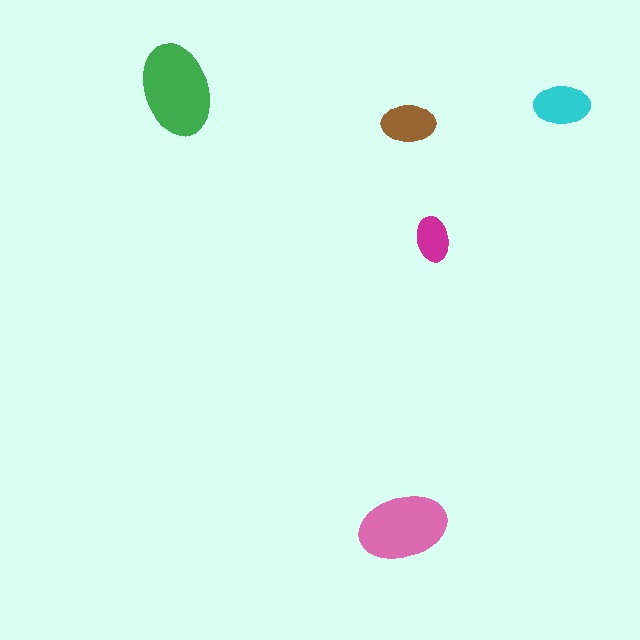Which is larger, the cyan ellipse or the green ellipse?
The green one.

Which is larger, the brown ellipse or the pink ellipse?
The pink one.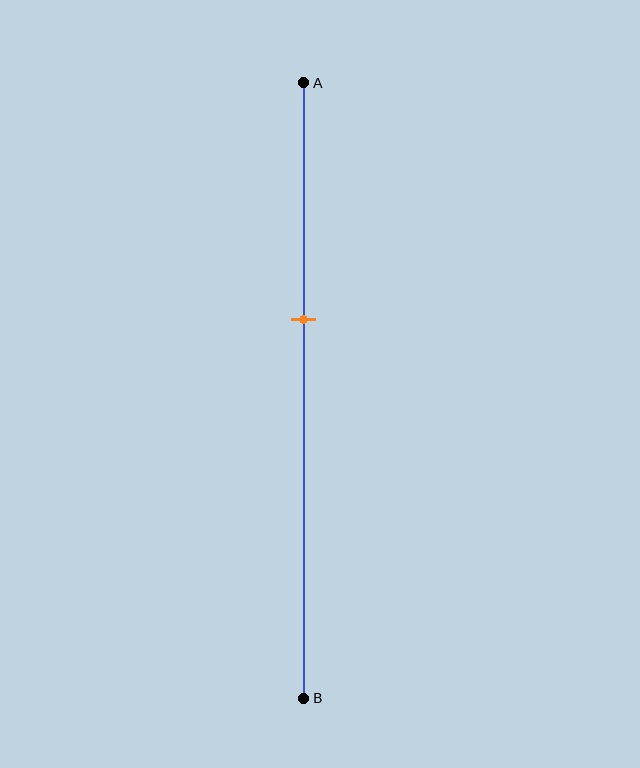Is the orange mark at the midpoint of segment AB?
No, the mark is at about 40% from A, not at the 50% midpoint.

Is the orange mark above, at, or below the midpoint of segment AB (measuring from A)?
The orange mark is above the midpoint of segment AB.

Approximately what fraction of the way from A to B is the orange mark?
The orange mark is approximately 40% of the way from A to B.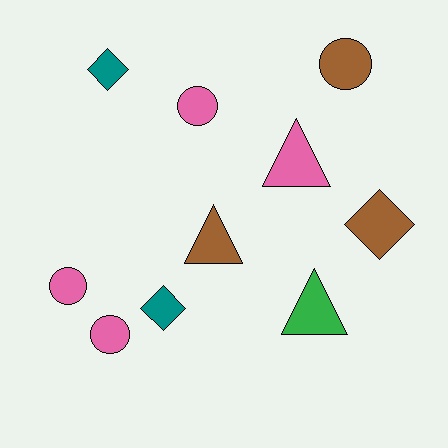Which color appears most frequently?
Pink, with 4 objects.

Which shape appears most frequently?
Circle, with 4 objects.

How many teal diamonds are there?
There are 2 teal diamonds.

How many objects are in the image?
There are 10 objects.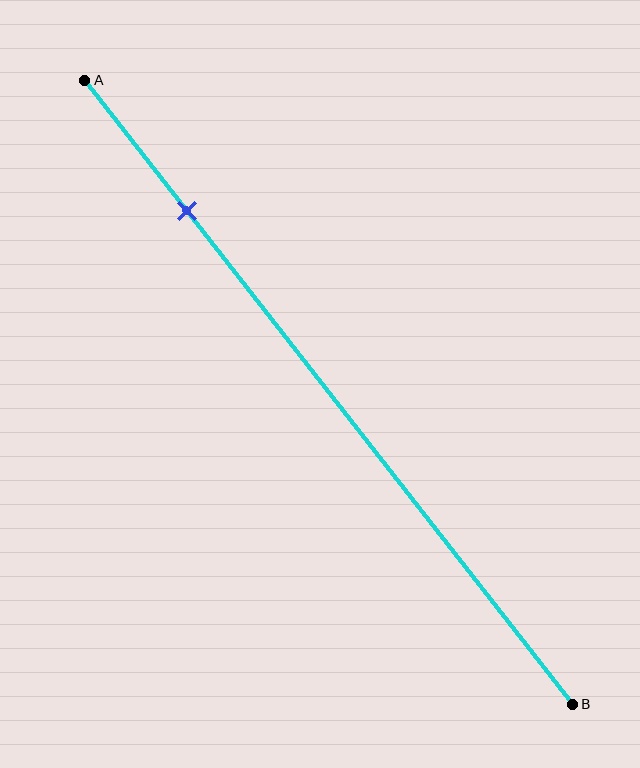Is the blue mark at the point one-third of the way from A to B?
No, the mark is at about 20% from A, not at the 33% one-third point.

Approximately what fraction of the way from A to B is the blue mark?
The blue mark is approximately 20% of the way from A to B.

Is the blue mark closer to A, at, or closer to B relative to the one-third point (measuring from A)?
The blue mark is closer to point A than the one-third point of segment AB.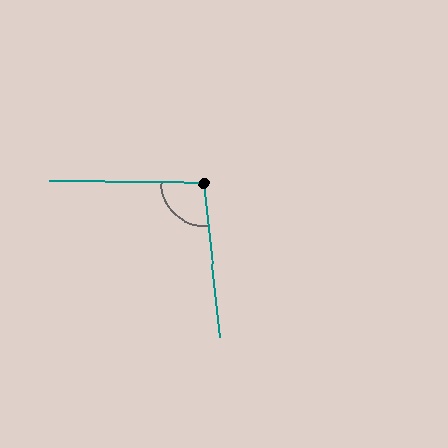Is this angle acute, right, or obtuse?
It is obtuse.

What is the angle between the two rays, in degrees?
Approximately 96 degrees.